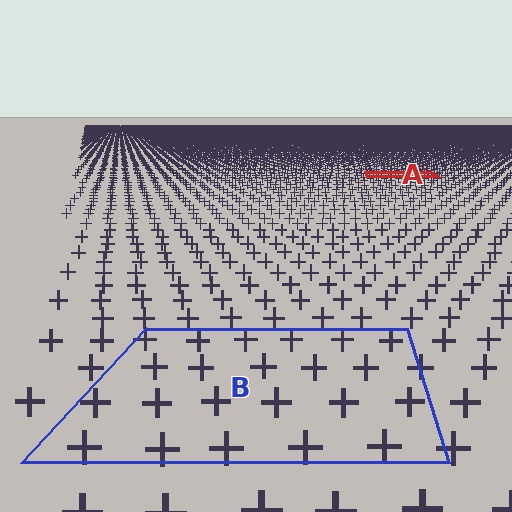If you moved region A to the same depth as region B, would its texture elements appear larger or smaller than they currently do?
They would appear larger. At a closer depth, the same texture elements are projected at a bigger on-screen size.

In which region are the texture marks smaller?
The texture marks are smaller in region A, because it is farther away.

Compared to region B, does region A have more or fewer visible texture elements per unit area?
Region A has more texture elements per unit area — they are packed more densely because it is farther away.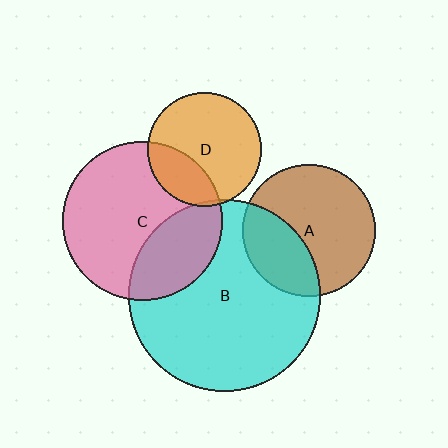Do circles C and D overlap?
Yes.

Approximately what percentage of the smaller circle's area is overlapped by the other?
Approximately 25%.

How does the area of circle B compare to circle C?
Approximately 1.5 times.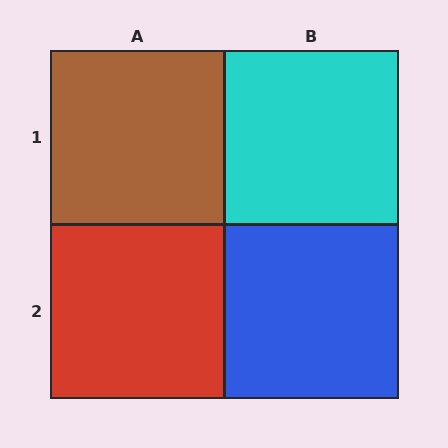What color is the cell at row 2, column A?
Red.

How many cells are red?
1 cell is red.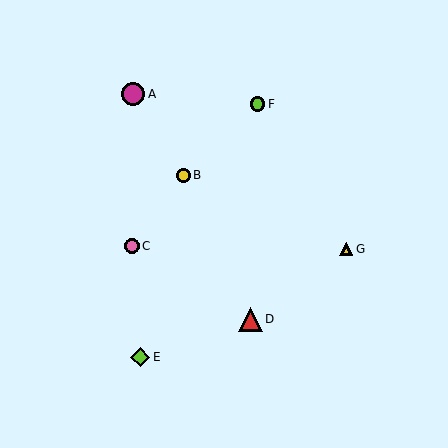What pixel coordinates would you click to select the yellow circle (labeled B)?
Click at (183, 175) to select the yellow circle B.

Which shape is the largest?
The red triangle (labeled D) is the largest.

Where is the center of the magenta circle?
The center of the magenta circle is at (133, 94).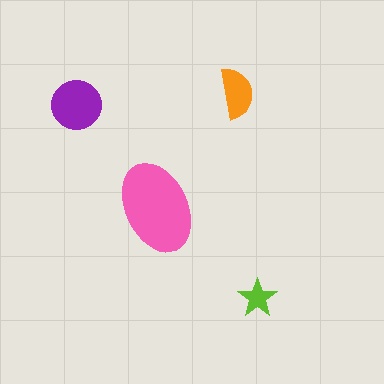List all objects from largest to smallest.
The pink ellipse, the purple circle, the orange semicircle, the lime star.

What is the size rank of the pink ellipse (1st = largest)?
1st.